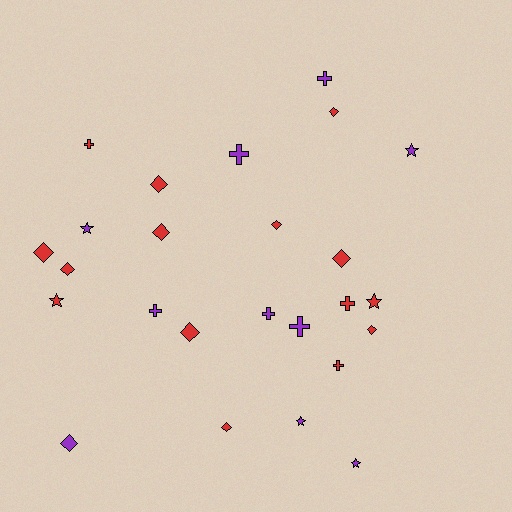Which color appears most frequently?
Red, with 15 objects.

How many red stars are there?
There are 2 red stars.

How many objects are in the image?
There are 25 objects.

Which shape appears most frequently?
Diamond, with 11 objects.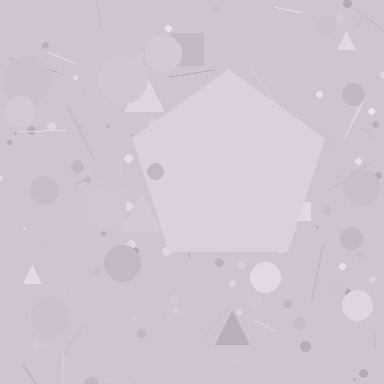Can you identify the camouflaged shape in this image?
The camouflaged shape is a pentagon.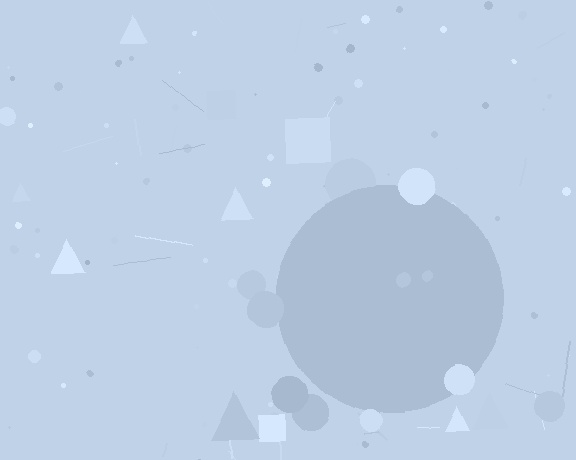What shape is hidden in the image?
A circle is hidden in the image.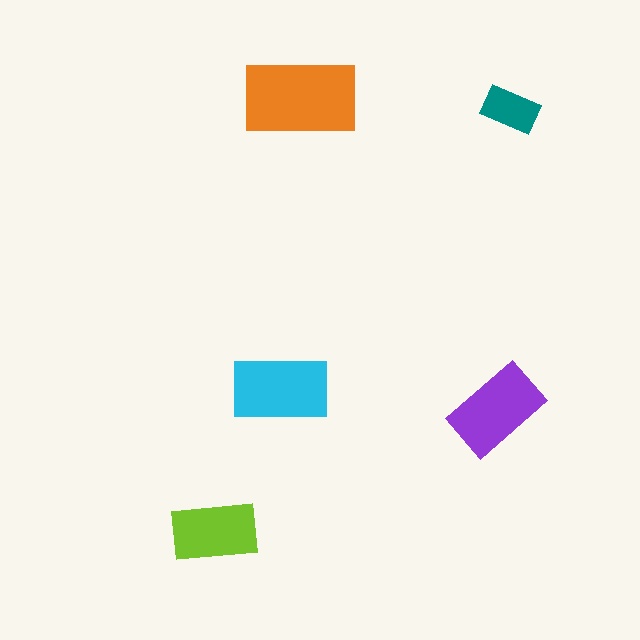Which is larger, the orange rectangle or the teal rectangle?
The orange one.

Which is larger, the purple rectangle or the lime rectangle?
The purple one.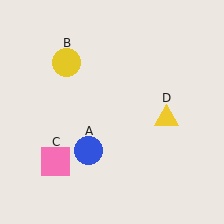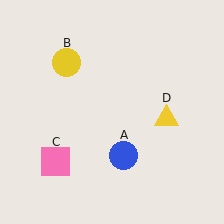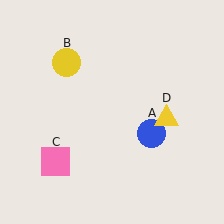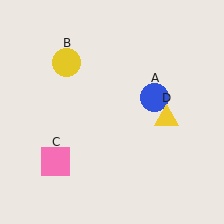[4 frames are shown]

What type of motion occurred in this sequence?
The blue circle (object A) rotated counterclockwise around the center of the scene.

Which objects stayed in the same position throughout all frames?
Yellow circle (object B) and pink square (object C) and yellow triangle (object D) remained stationary.